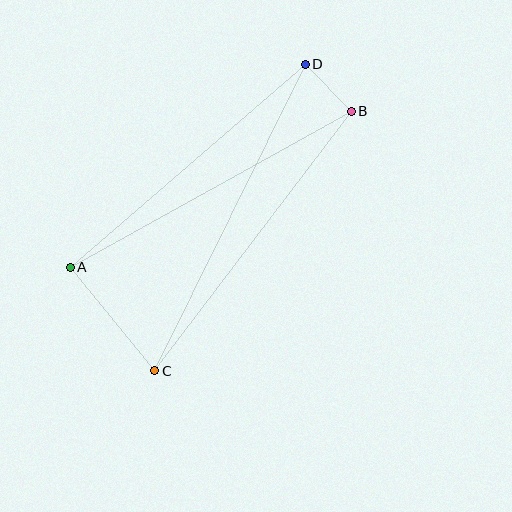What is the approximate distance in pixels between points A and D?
The distance between A and D is approximately 311 pixels.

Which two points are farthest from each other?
Points C and D are farthest from each other.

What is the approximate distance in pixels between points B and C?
The distance between B and C is approximately 325 pixels.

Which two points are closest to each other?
Points B and D are closest to each other.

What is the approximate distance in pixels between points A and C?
The distance between A and C is approximately 133 pixels.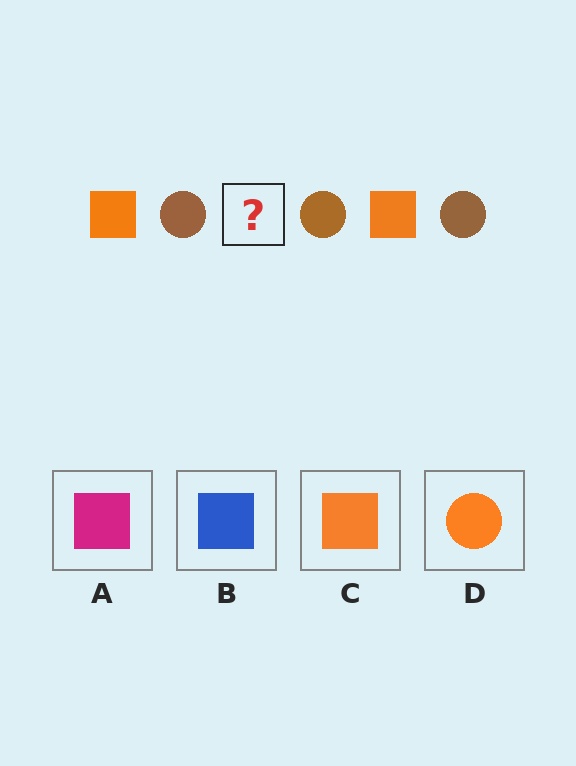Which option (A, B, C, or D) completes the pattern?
C.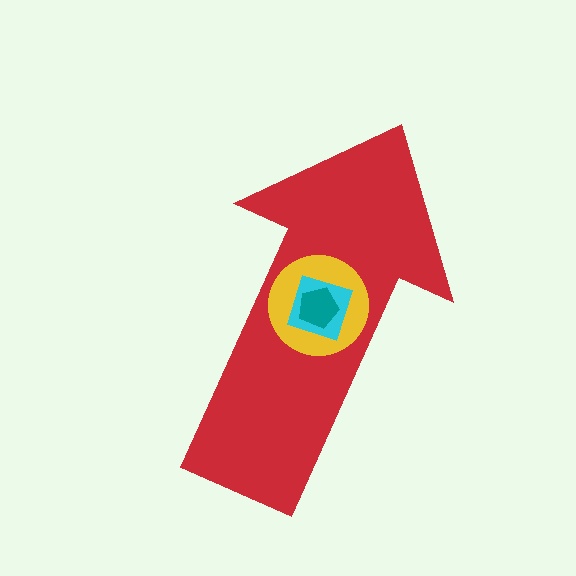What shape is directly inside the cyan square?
The teal pentagon.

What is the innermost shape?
The teal pentagon.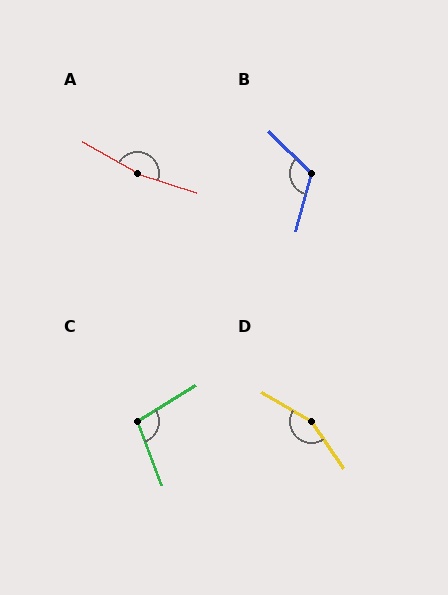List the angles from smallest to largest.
C (101°), B (121°), D (155°), A (168°).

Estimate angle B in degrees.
Approximately 121 degrees.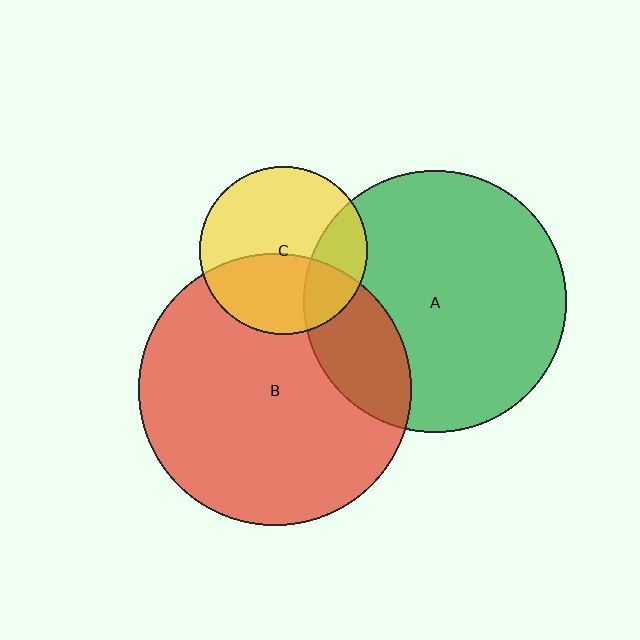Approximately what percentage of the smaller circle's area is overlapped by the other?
Approximately 20%.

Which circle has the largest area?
Circle B (red).